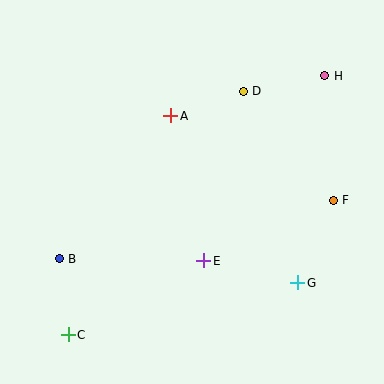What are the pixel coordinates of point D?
Point D is at (243, 91).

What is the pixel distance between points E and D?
The distance between E and D is 174 pixels.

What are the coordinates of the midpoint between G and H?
The midpoint between G and H is at (311, 179).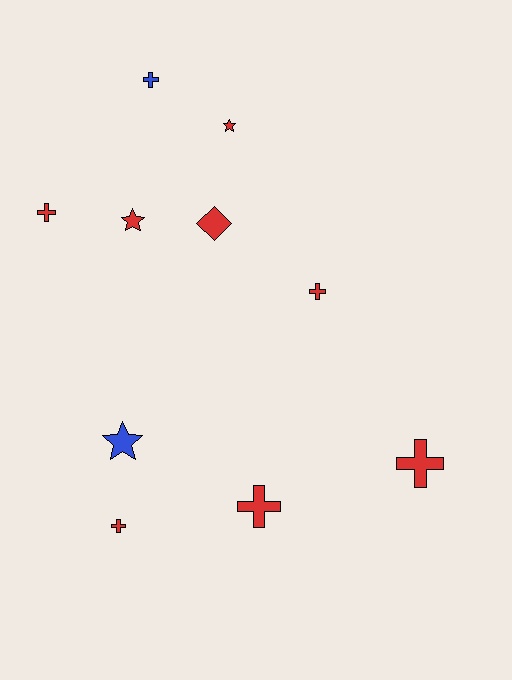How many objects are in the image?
There are 10 objects.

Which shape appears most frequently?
Cross, with 6 objects.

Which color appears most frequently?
Red, with 8 objects.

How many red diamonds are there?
There is 1 red diamond.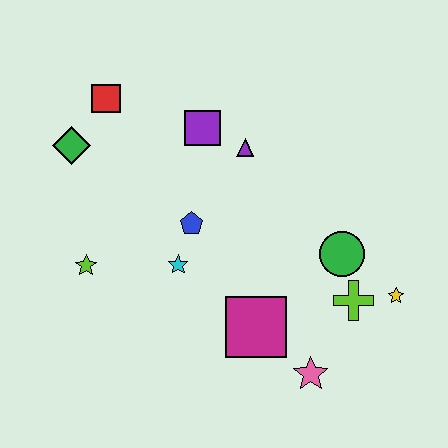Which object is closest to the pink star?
The magenta square is closest to the pink star.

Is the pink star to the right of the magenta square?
Yes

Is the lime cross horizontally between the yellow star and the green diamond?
Yes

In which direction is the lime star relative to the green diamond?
The lime star is below the green diamond.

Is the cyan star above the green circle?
No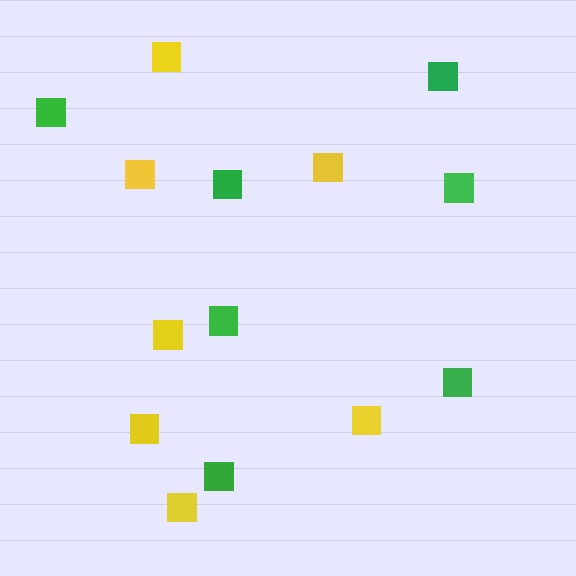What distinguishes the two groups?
There are 2 groups: one group of yellow squares (7) and one group of green squares (7).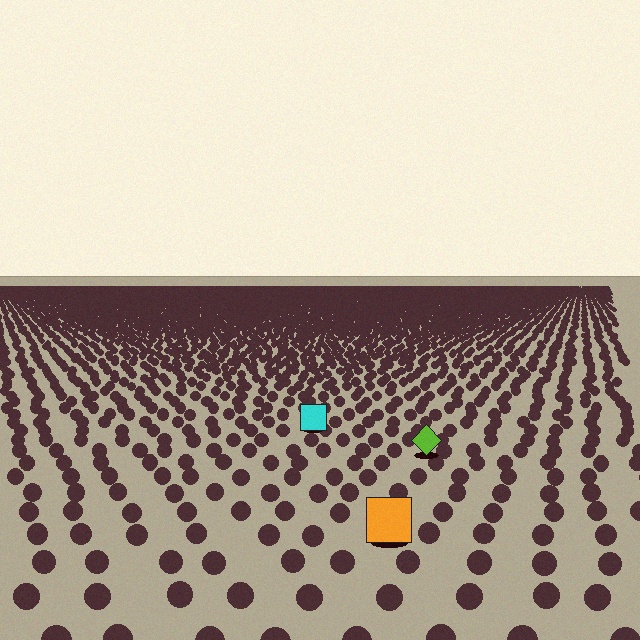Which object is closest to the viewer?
The orange square is closest. The texture marks near it are larger and more spread out.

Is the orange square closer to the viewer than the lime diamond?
Yes. The orange square is closer — you can tell from the texture gradient: the ground texture is coarser near it.